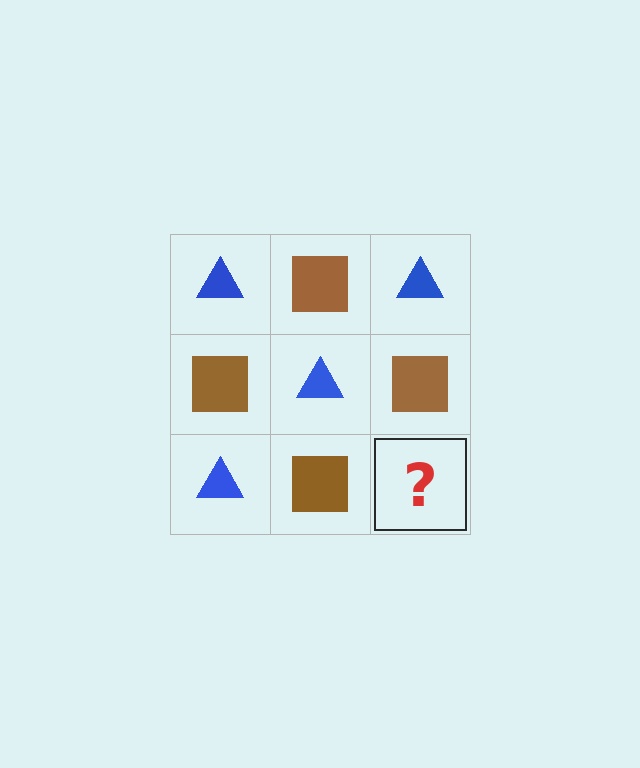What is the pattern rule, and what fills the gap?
The rule is that it alternates blue triangle and brown square in a checkerboard pattern. The gap should be filled with a blue triangle.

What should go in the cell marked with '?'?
The missing cell should contain a blue triangle.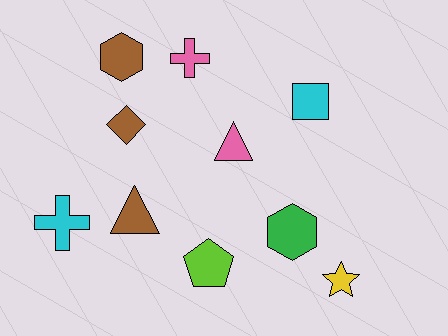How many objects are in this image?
There are 10 objects.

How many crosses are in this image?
There are 2 crosses.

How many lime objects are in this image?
There is 1 lime object.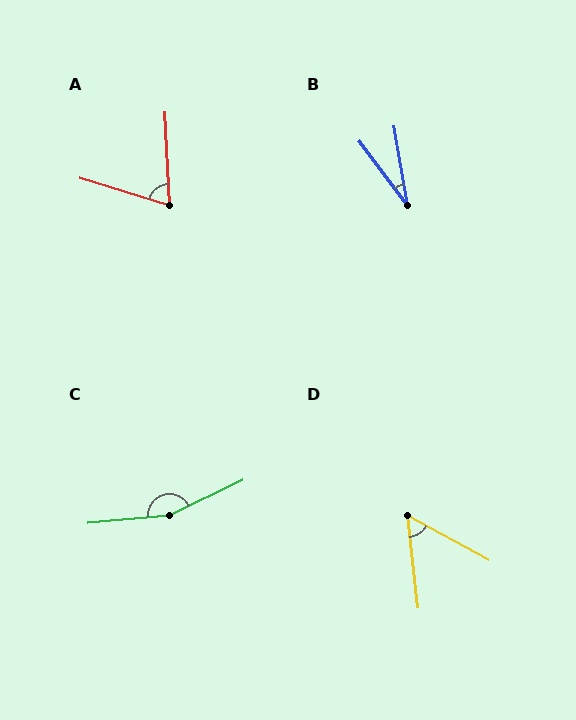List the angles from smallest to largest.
B (28°), D (55°), A (70°), C (159°).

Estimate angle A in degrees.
Approximately 70 degrees.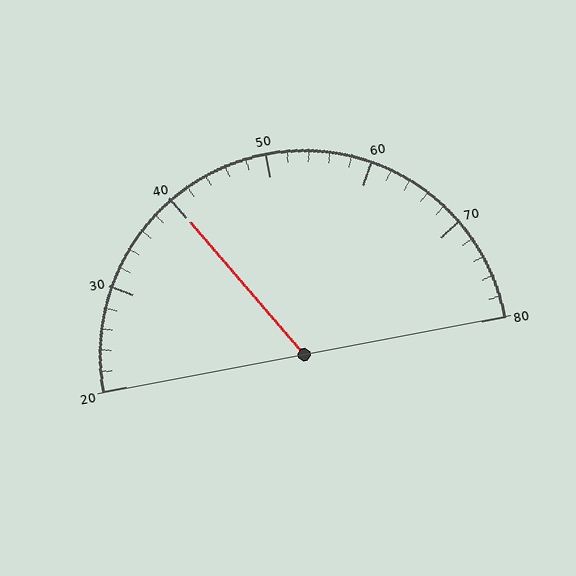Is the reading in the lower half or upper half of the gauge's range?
The reading is in the lower half of the range (20 to 80).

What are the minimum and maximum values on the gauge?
The gauge ranges from 20 to 80.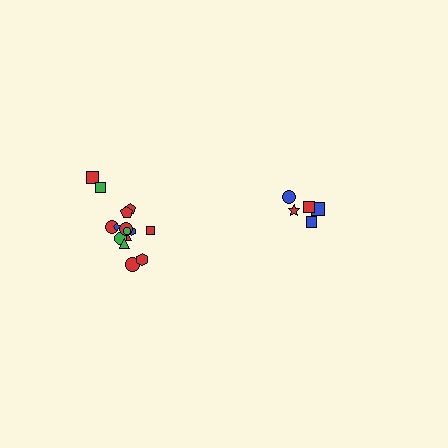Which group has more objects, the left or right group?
The left group.